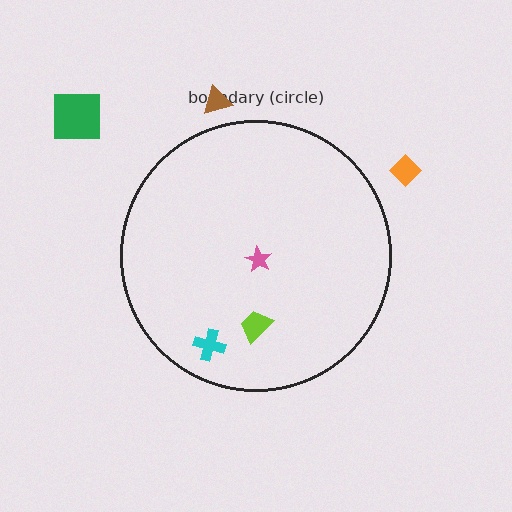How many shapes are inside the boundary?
3 inside, 3 outside.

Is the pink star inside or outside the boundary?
Inside.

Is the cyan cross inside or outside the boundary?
Inside.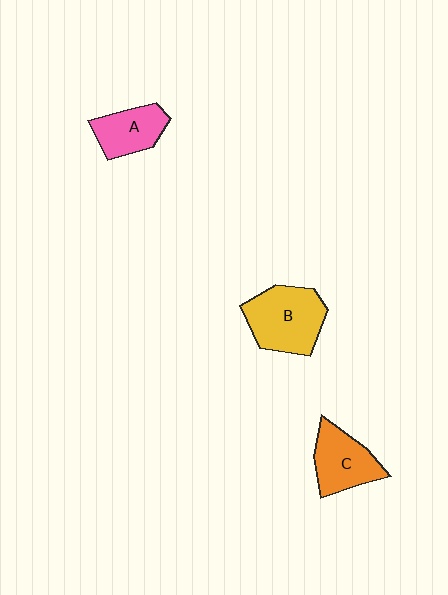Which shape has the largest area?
Shape B (yellow).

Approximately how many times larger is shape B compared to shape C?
Approximately 1.3 times.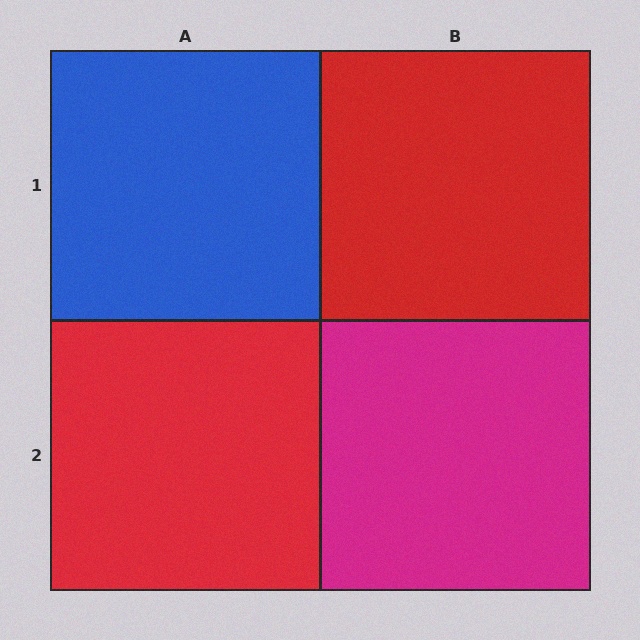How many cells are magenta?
1 cell is magenta.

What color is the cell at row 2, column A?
Red.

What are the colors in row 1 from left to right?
Blue, red.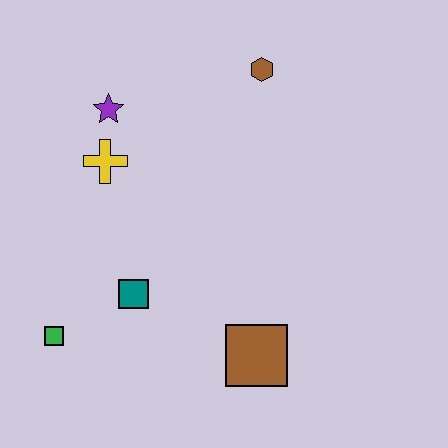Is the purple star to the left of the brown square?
Yes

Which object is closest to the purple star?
The yellow cross is closest to the purple star.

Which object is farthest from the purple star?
The brown square is farthest from the purple star.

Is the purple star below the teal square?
No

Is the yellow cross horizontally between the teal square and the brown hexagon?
No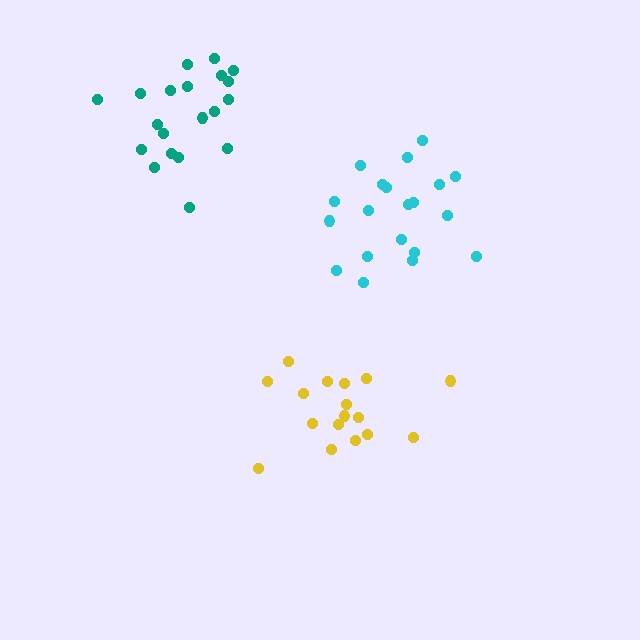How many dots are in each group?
Group 1: 17 dots, Group 2: 20 dots, Group 3: 20 dots (57 total).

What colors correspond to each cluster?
The clusters are colored: yellow, cyan, teal.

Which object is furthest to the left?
The teal cluster is leftmost.